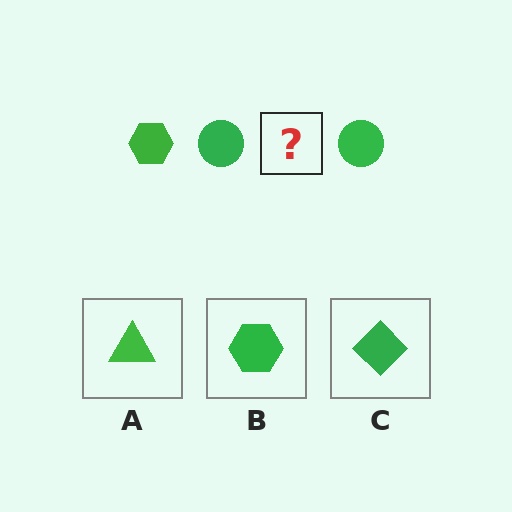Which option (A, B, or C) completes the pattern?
B.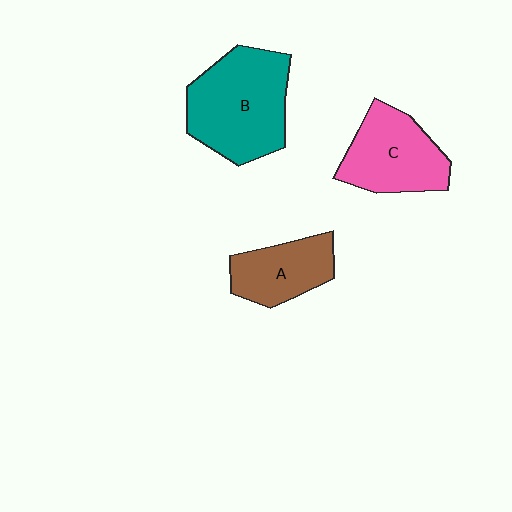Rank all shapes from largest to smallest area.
From largest to smallest: B (teal), C (pink), A (brown).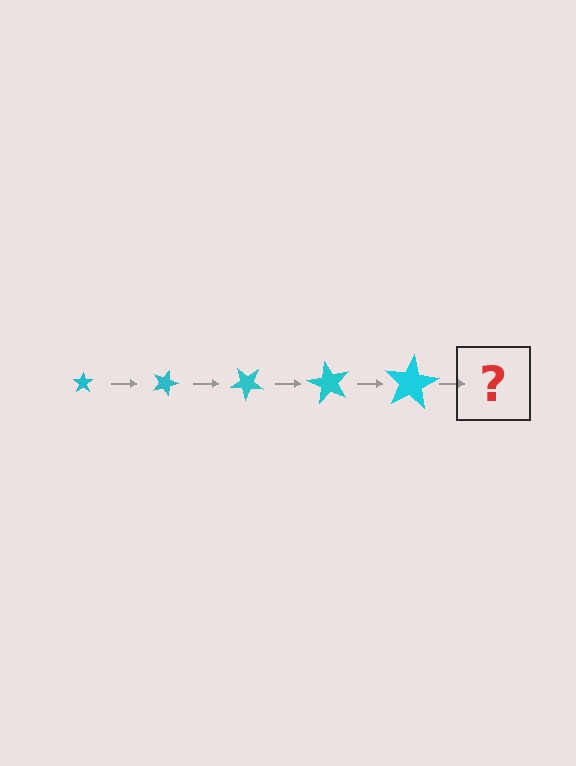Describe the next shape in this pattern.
It should be a star, larger than the previous one and rotated 100 degrees from the start.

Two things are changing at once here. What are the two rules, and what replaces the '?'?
The two rules are that the star grows larger each step and it rotates 20 degrees each step. The '?' should be a star, larger than the previous one and rotated 100 degrees from the start.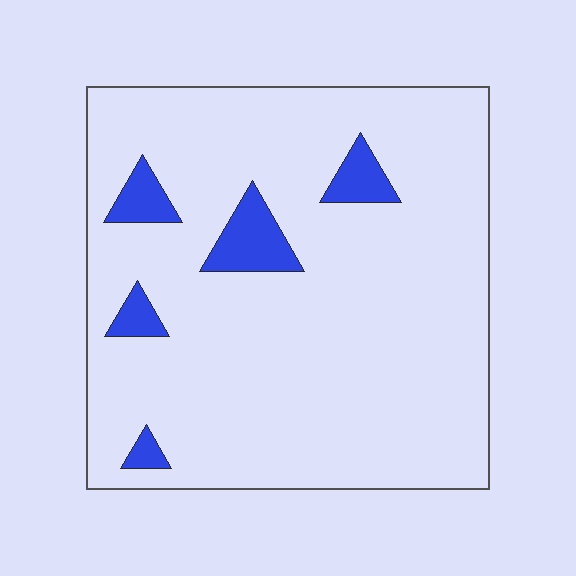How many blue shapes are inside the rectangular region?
5.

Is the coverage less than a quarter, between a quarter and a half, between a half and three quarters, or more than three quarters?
Less than a quarter.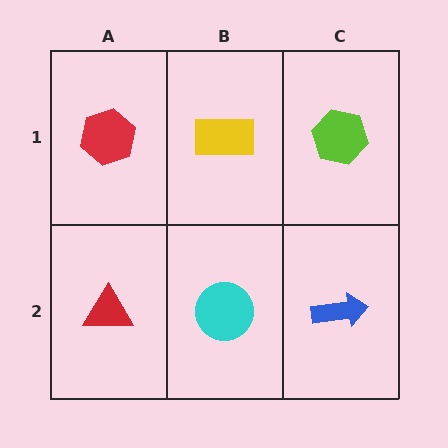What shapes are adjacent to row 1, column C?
A blue arrow (row 2, column C), a yellow rectangle (row 1, column B).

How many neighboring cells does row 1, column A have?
2.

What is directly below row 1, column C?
A blue arrow.